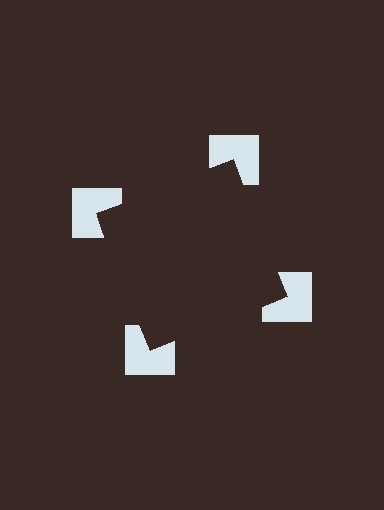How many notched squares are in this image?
There are 4 — one at each vertex of the illusory square.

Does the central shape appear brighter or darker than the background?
It typically appears slightly darker than the background, even though no actual brightness change is drawn.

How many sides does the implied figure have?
4 sides.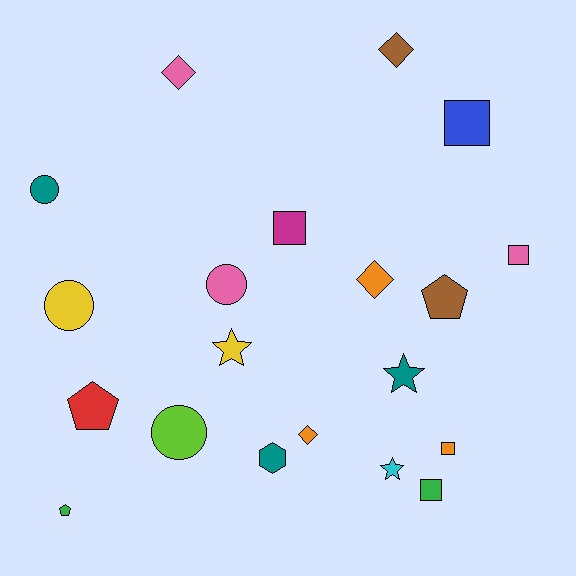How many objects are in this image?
There are 20 objects.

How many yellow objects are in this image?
There are 2 yellow objects.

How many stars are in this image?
There are 3 stars.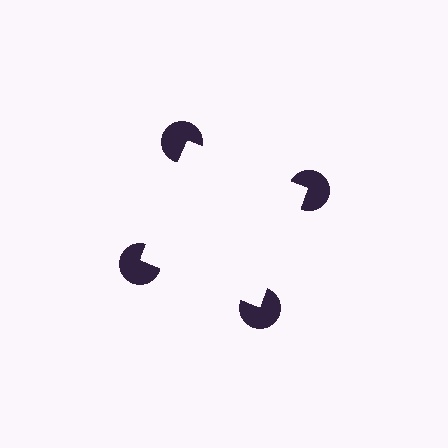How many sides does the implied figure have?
4 sides.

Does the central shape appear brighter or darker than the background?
It typically appears slightly brighter than the background, even though no actual brightness change is drawn.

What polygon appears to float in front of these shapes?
An illusory square — its edges are inferred from the aligned wedge cuts in the pac-man discs, not physically drawn.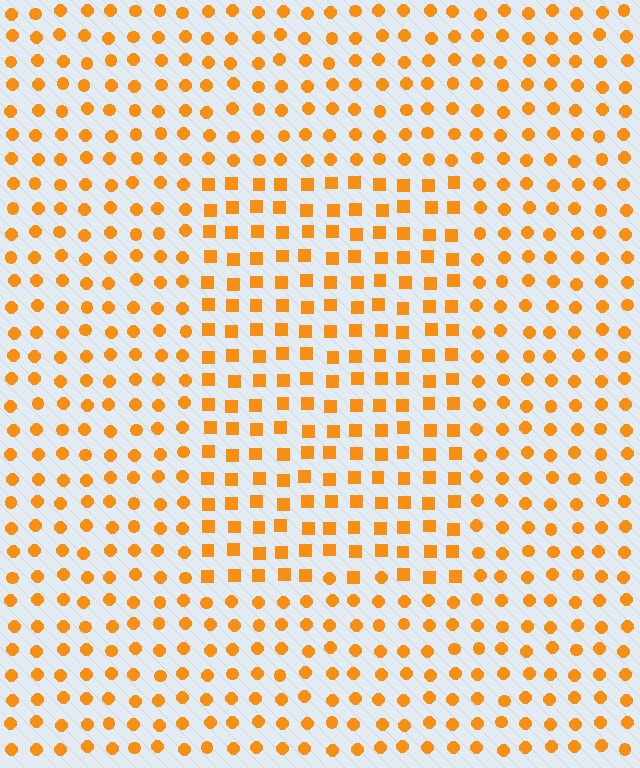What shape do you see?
I see a rectangle.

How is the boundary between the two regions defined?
The boundary is defined by a change in element shape: squares inside vs. circles outside. All elements share the same color and spacing.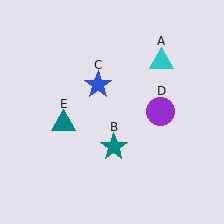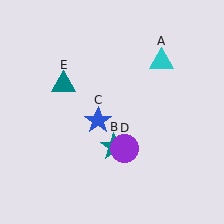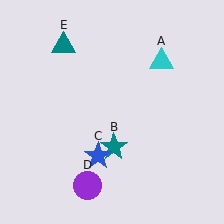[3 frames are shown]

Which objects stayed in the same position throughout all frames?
Cyan triangle (object A) and teal star (object B) remained stationary.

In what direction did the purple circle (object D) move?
The purple circle (object D) moved down and to the left.